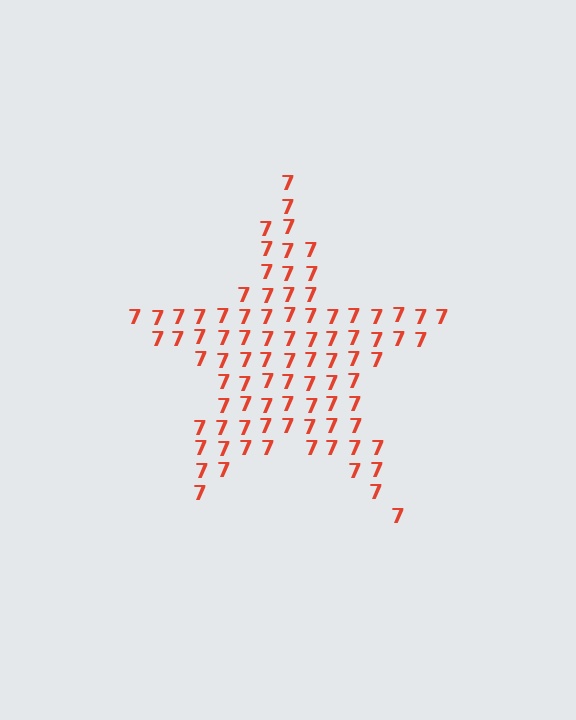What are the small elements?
The small elements are digit 7's.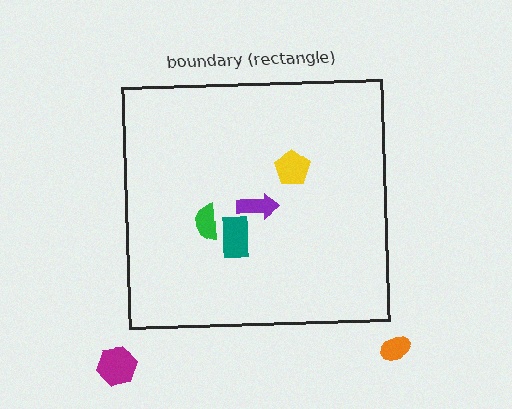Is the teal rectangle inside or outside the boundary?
Inside.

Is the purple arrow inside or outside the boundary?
Inside.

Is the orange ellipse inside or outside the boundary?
Outside.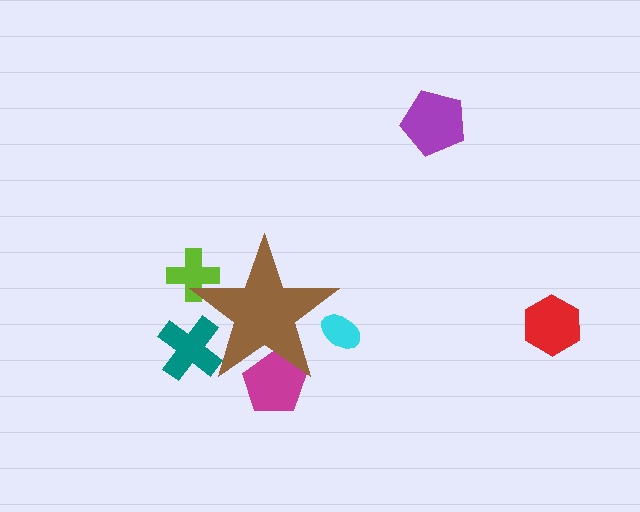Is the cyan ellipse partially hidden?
Yes, the cyan ellipse is partially hidden behind the brown star.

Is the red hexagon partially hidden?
No, the red hexagon is fully visible.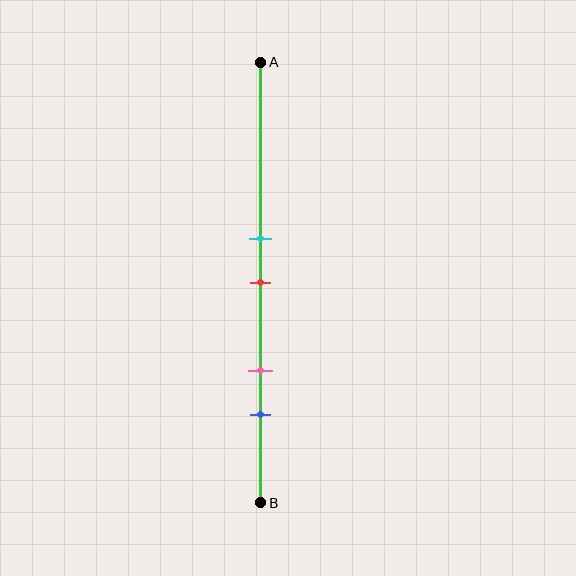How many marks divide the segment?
There are 4 marks dividing the segment.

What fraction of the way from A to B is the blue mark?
The blue mark is approximately 80% (0.8) of the way from A to B.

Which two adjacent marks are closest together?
The cyan and red marks are the closest adjacent pair.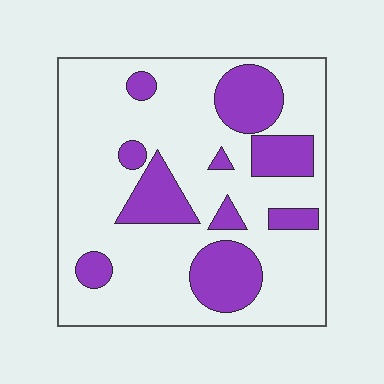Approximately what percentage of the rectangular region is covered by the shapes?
Approximately 25%.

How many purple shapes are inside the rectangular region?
10.